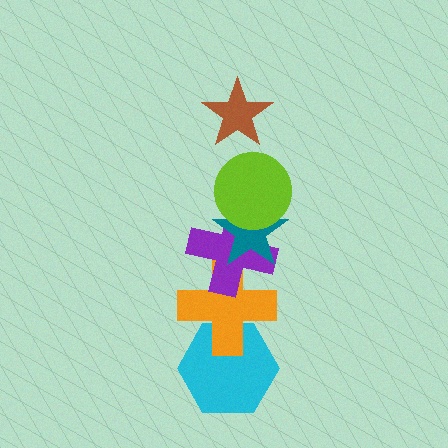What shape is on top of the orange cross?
The purple cross is on top of the orange cross.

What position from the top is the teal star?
The teal star is 3rd from the top.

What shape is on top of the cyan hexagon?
The orange cross is on top of the cyan hexagon.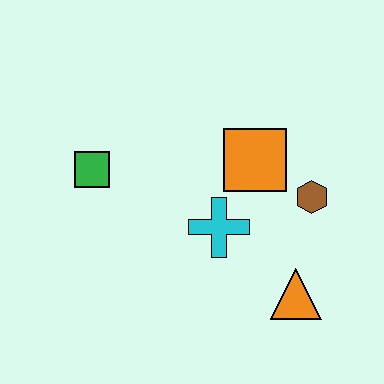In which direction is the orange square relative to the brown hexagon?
The orange square is to the left of the brown hexagon.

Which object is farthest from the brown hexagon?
The green square is farthest from the brown hexagon.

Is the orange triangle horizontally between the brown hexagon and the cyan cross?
Yes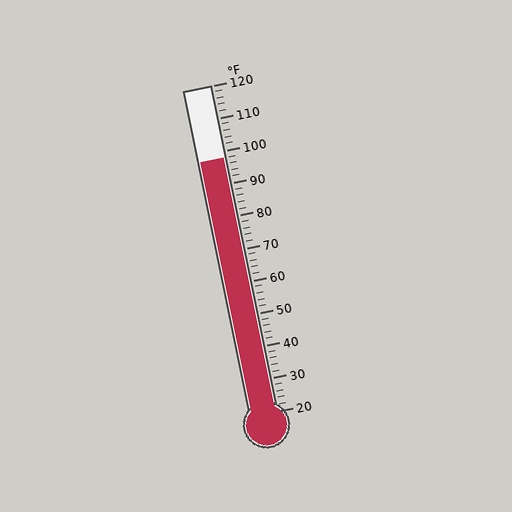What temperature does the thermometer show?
The thermometer shows approximately 98°F.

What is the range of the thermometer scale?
The thermometer scale ranges from 20°F to 120°F.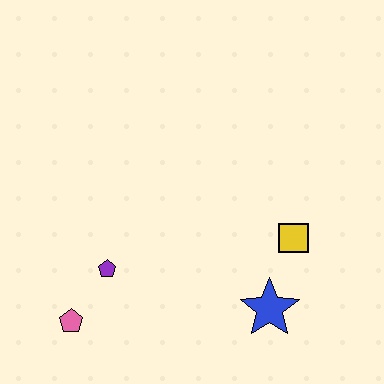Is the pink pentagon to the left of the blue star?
Yes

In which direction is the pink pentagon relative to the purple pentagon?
The pink pentagon is below the purple pentagon.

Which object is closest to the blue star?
The yellow square is closest to the blue star.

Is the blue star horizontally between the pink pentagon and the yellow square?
Yes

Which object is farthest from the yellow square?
The pink pentagon is farthest from the yellow square.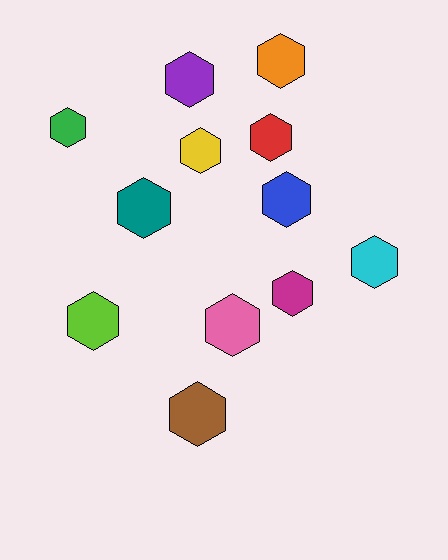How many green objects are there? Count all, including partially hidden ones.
There is 1 green object.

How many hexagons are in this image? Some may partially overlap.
There are 12 hexagons.